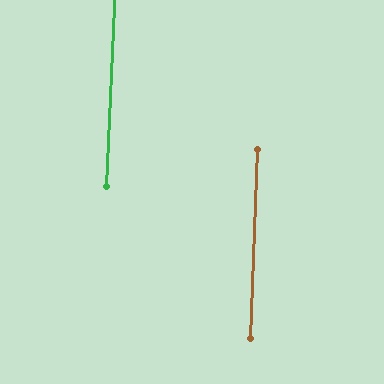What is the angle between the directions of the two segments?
Approximately 0 degrees.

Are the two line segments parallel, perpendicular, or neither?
Parallel — their directions differ by only 0.3°.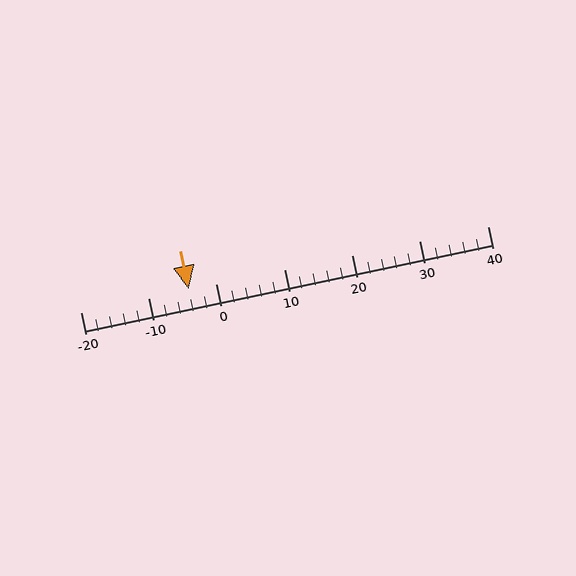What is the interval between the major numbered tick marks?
The major tick marks are spaced 10 units apart.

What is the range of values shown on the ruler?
The ruler shows values from -20 to 40.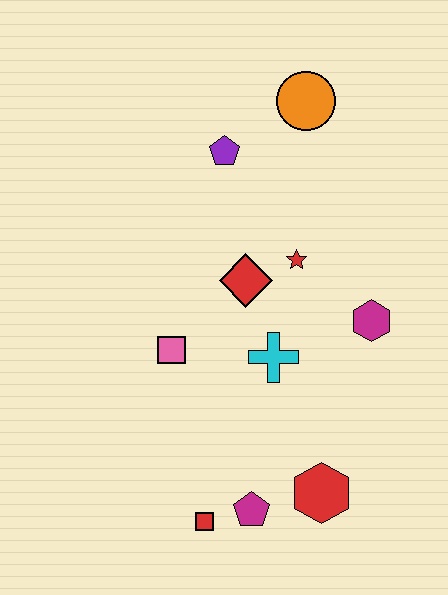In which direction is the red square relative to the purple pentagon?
The red square is below the purple pentagon.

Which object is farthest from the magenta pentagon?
The orange circle is farthest from the magenta pentagon.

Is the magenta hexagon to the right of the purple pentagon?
Yes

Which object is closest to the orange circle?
The purple pentagon is closest to the orange circle.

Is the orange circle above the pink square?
Yes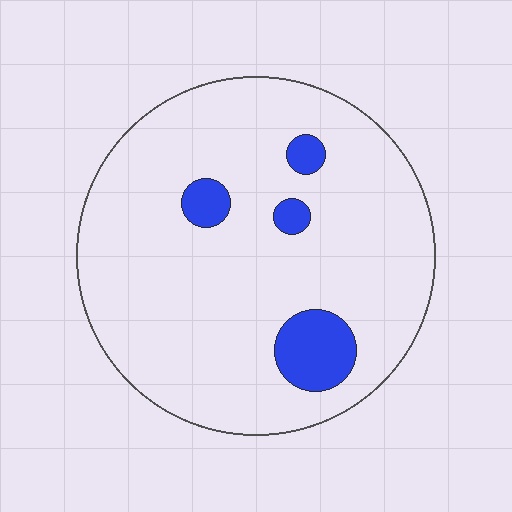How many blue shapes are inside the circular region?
4.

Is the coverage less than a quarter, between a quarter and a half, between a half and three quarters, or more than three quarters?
Less than a quarter.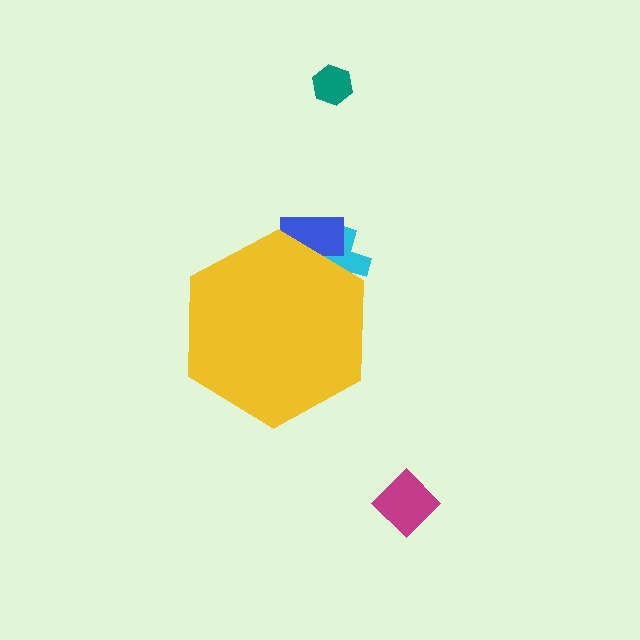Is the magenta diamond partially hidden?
No, the magenta diamond is fully visible.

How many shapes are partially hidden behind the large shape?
2 shapes are partially hidden.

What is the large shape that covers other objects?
A yellow hexagon.